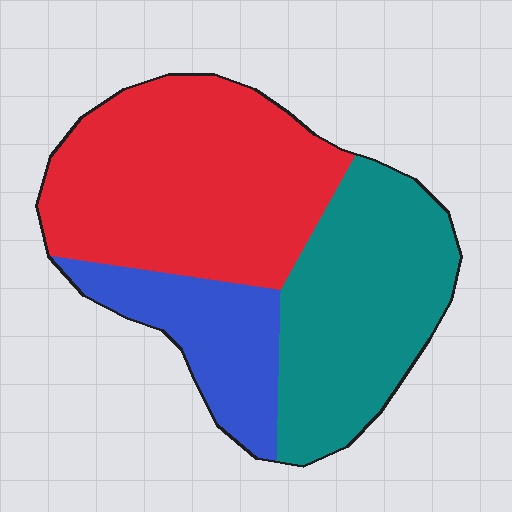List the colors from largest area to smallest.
From largest to smallest: red, teal, blue.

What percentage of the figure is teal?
Teal takes up about one third (1/3) of the figure.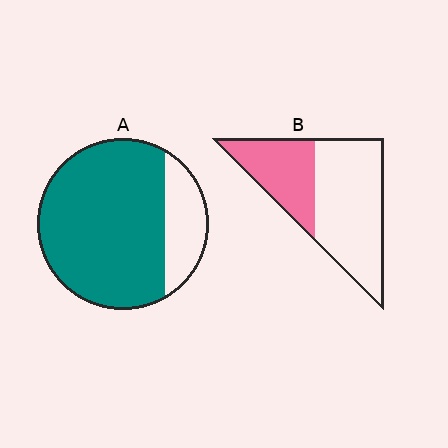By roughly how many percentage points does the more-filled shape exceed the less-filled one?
By roughly 45 percentage points (A over B).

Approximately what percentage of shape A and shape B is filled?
A is approximately 80% and B is approximately 35%.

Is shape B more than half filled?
No.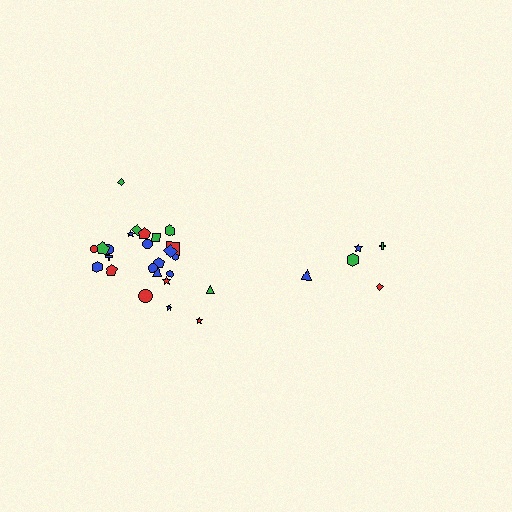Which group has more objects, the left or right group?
The left group.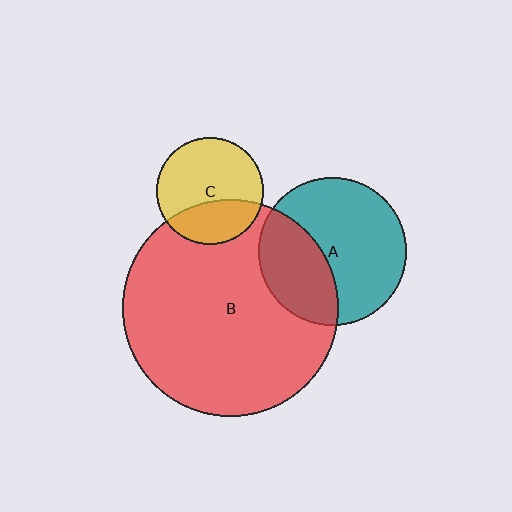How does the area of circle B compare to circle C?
Approximately 4.1 times.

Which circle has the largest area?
Circle B (red).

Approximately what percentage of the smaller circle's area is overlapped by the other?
Approximately 35%.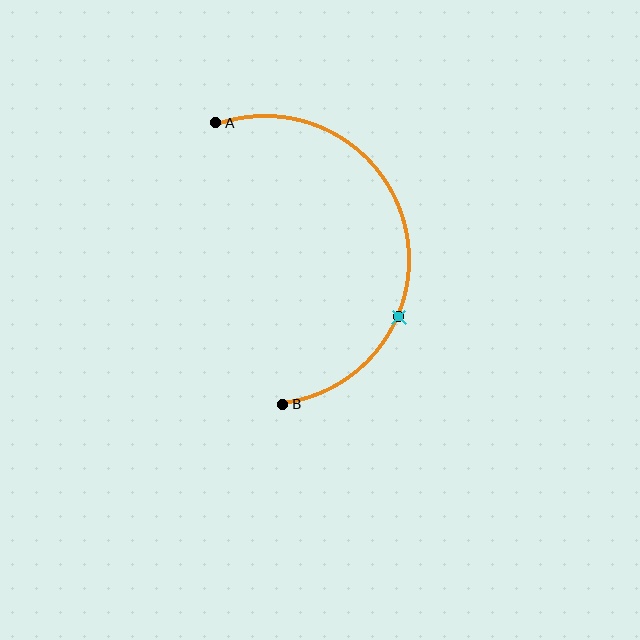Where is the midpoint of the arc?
The arc midpoint is the point on the curve farthest from the straight line joining A and B. It sits to the right of that line.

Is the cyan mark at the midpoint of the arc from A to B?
No. The cyan mark lies on the arc but is closer to endpoint B. The arc midpoint would be at the point on the curve equidistant along the arc from both A and B.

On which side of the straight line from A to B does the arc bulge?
The arc bulges to the right of the straight line connecting A and B.